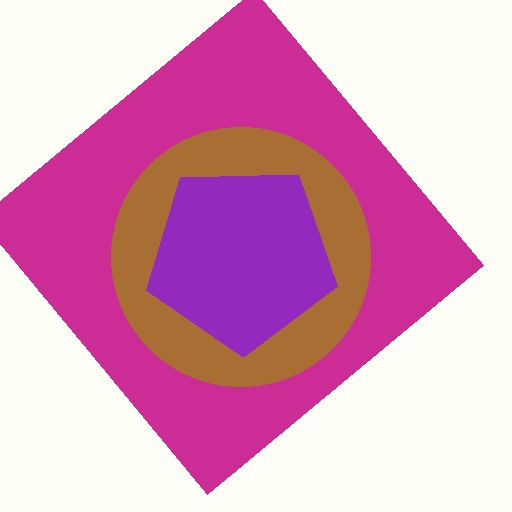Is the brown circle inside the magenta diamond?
Yes.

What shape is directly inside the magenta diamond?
The brown circle.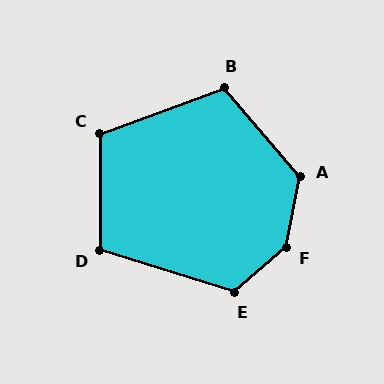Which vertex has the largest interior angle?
F, at approximately 142 degrees.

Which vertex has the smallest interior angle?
D, at approximately 107 degrees.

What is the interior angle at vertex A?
Approximately 128 degrees (obtuse).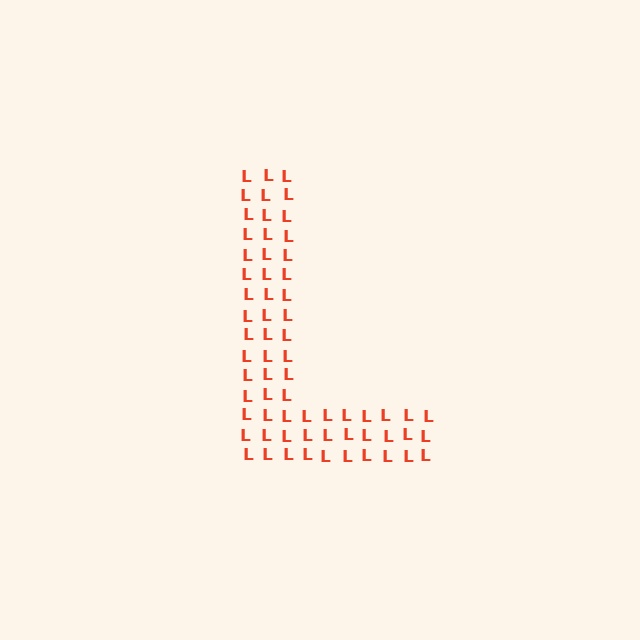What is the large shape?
The large shape is the letter L.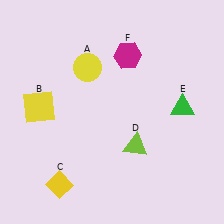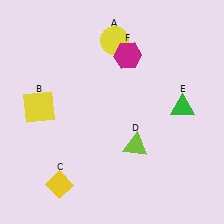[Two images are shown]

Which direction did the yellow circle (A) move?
The yellow circle (A) moved right.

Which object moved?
The yellow circle (A) moved right.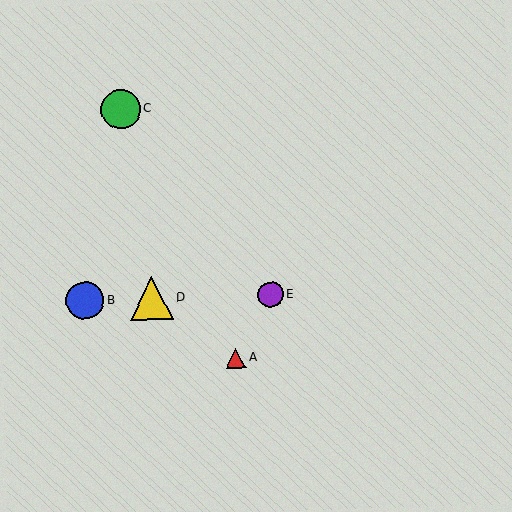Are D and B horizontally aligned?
Yes, both are at y≈298.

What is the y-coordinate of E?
Object E is at y≈294.